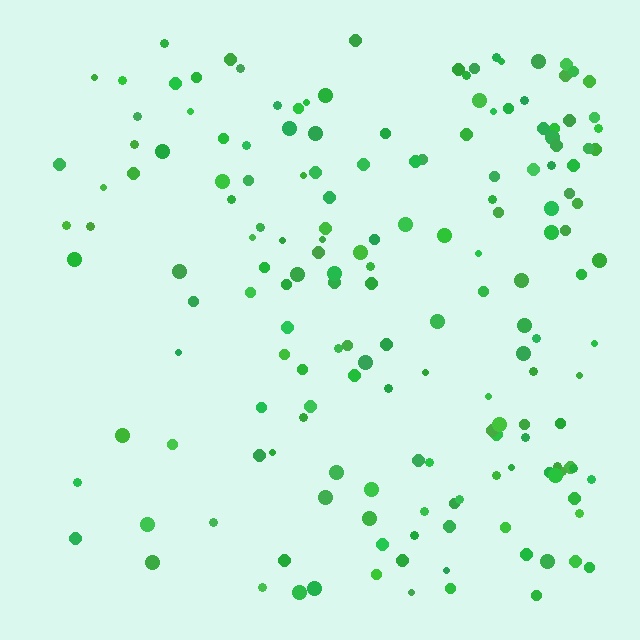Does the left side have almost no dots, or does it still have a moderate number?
Still a moderate number, just noticeably fewer than the right.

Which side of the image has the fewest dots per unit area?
The left.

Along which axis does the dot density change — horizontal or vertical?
Horizontal.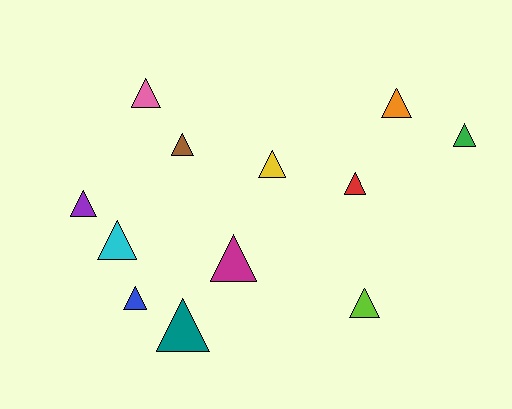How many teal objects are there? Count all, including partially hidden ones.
There is 1 teal object.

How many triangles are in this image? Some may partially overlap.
There are 12 triangles.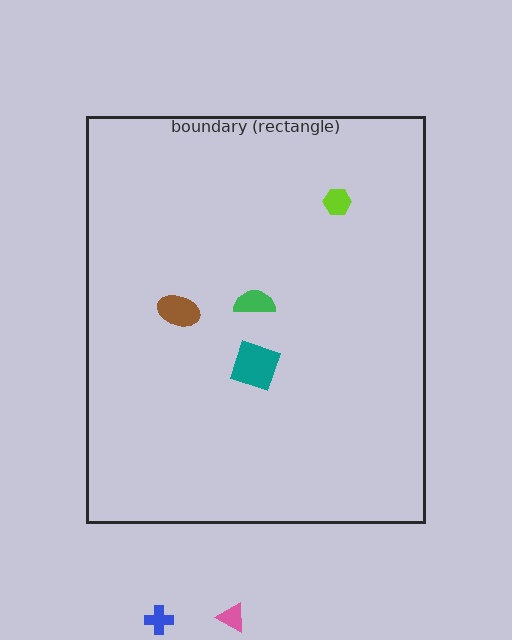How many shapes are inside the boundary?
4 inside, 2 outside.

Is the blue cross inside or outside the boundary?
Outside.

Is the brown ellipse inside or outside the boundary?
Inside.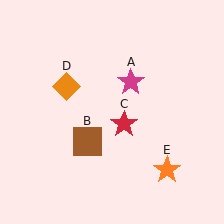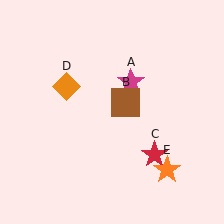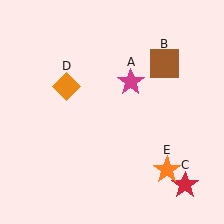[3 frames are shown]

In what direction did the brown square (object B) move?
The brown square (object B) moved up and to the right.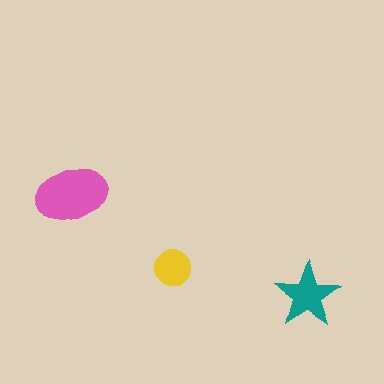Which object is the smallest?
The yellow circle.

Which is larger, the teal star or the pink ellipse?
The pink ellipse.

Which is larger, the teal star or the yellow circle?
The teal star.